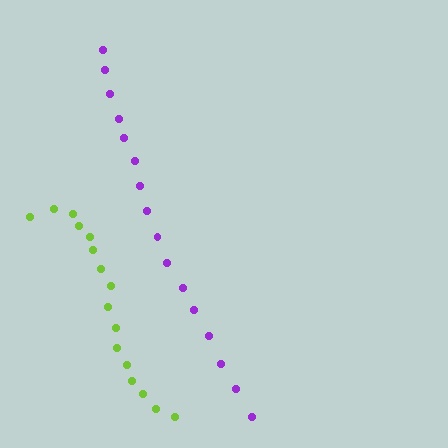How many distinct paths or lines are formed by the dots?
There are 2 distinct paths.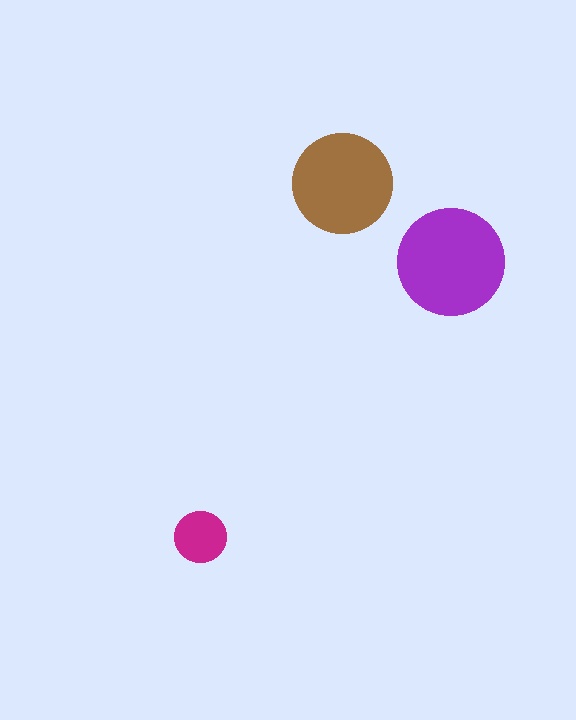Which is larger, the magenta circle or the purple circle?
The purple one.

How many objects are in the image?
There are 3 objects in the image.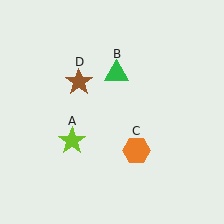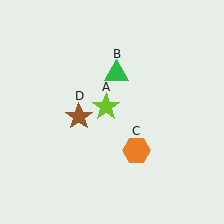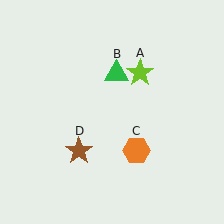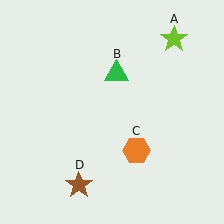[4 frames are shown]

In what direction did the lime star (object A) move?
The lime star (object A) moved up and to the right.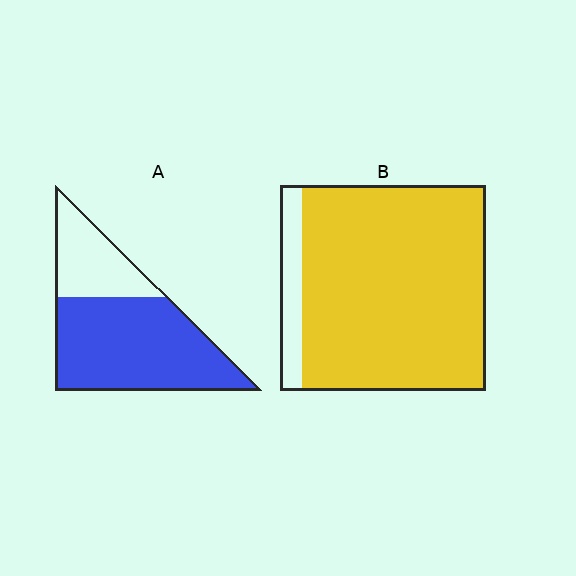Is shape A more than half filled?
Yes.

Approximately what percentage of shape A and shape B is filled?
A is approximately 70% and B is approximately 90%.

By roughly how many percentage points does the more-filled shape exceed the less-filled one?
By roughly 20 percentage points (B over A).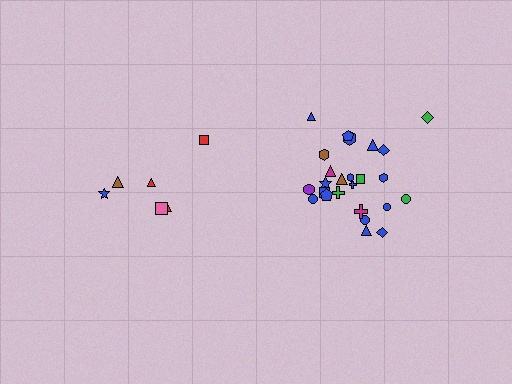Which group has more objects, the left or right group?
The right group.